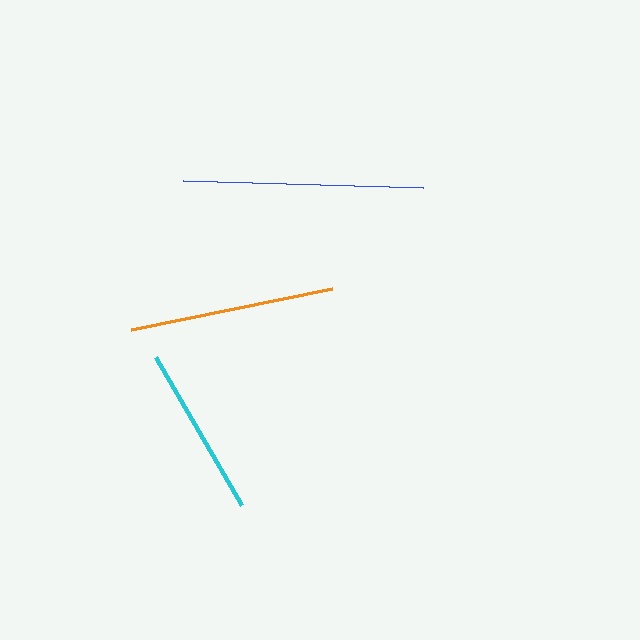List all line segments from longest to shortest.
From longest to shortest: blue, orange, cyan.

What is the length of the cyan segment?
The cyan segment is approximately 171 pixels long.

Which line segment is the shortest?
The cyan line is the shortest at approximately 171 pixels.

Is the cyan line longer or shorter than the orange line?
The orange line is longer than the cyan line.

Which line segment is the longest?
The blue line is the longest at approximately 241 pixels.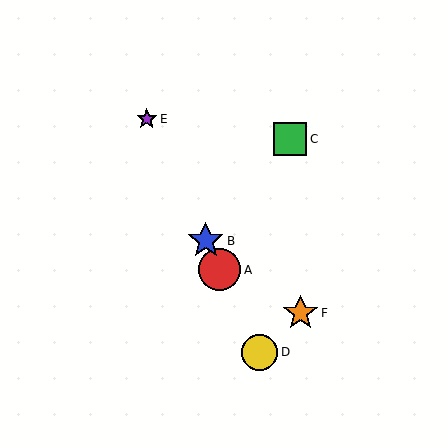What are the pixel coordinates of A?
Object A is at (220, 270).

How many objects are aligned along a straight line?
4 objects (A, B, D, E) are aligned along a straight line.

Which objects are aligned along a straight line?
Objects A, B, D, E are aligned along a straight line.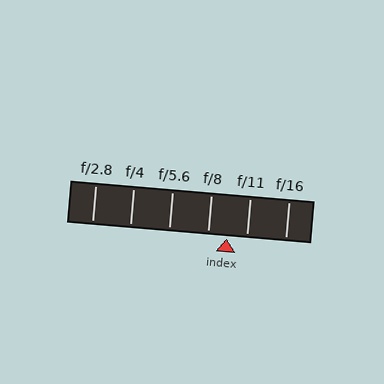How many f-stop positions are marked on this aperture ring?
There are 6 f-stop positions marked.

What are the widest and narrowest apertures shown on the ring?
The widest aperture shown is f/2.8 and the narrowest is f/16.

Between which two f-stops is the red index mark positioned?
The index mark is between f/8 and f/11.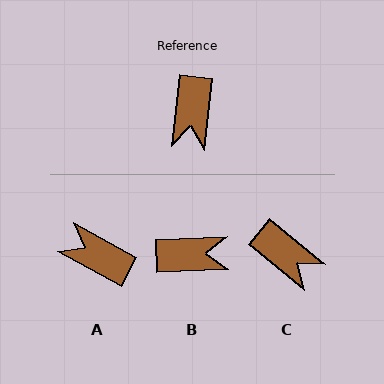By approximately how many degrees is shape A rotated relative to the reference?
Approximately 113 degrees clockwise.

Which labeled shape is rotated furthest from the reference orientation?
A, about 113 degrees away.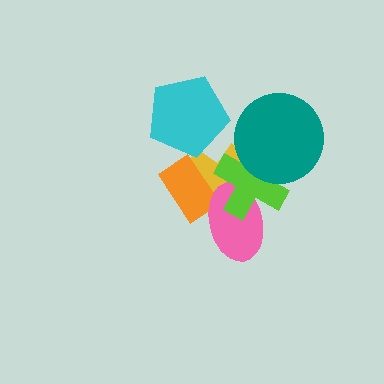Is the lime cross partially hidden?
Yes, it is partially covered by another shape.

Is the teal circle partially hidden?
No, no other shape covers it.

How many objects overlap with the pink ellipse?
3 objects overlap with the pink ellipse.